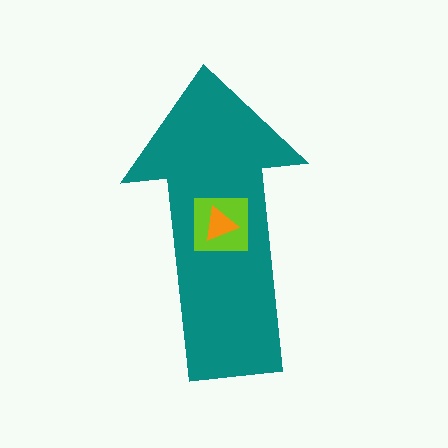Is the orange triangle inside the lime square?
Yes.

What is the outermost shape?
The teal arrow.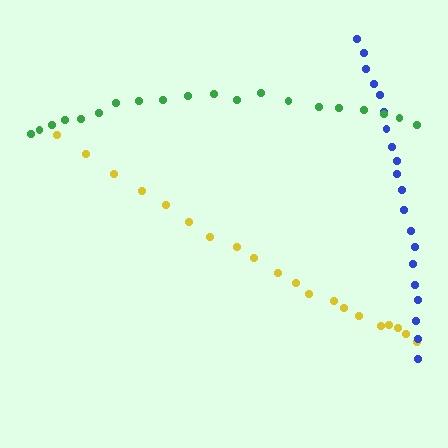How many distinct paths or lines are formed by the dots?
There are 3 distinct paths.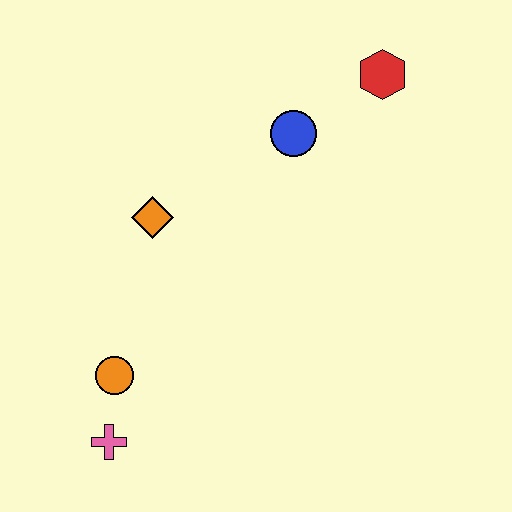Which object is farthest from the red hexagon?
The pink cross is farthest from the red hexagon.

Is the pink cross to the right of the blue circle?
No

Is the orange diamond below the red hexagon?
Yes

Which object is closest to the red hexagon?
The blue circle is closest to the red hexagon.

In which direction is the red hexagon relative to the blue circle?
The red hexagon is to the right of the blue circle.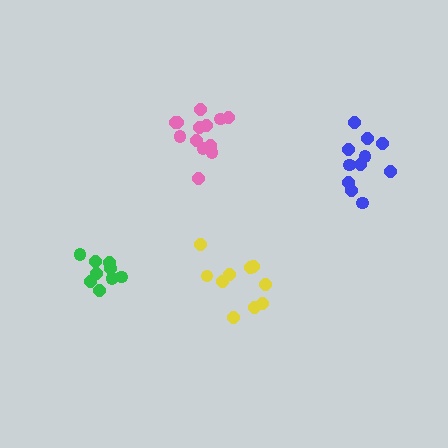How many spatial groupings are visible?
There are 4 spatial groupings.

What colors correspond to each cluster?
The clusters are colored: yellow, blue, green, pink.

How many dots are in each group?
Group 1: 10 dots, Group 2: 11 dots, Group 3: 9 dots, Group 4: 13 dots (43 total).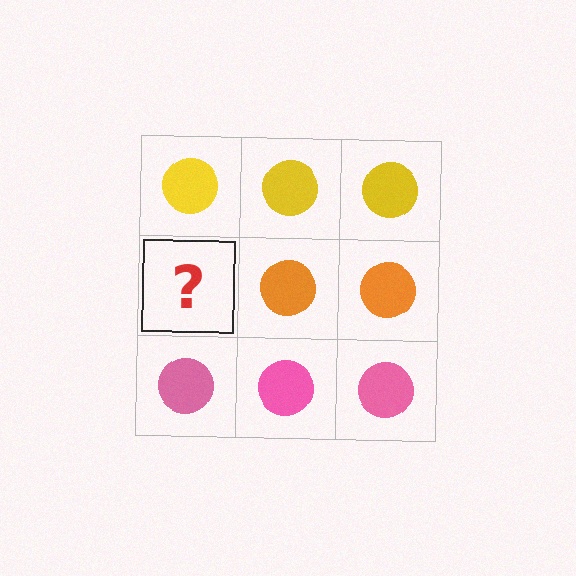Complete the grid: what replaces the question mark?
The question mark should be replaced with an orange circle.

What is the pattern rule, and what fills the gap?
The rule is that each row has a consistent color. The gap should be filled with an orange circle.